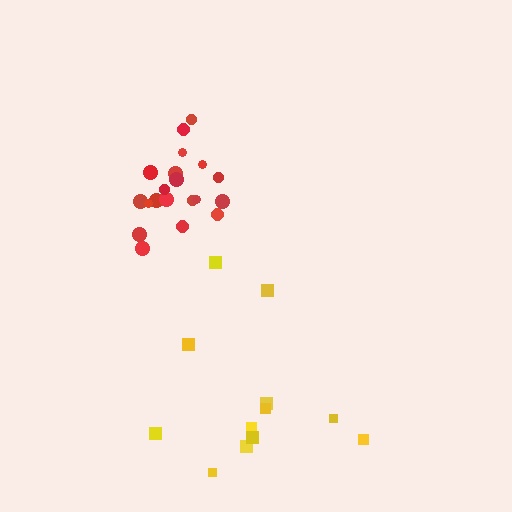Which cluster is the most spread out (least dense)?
Yellow.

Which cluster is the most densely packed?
Red.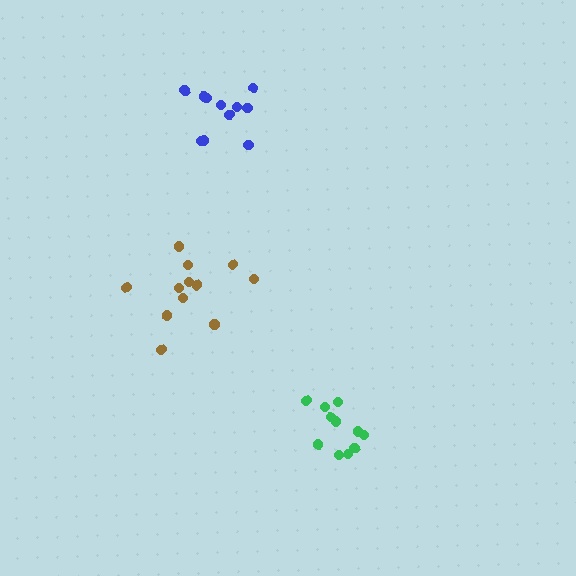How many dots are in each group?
Group 1: 11 dots, Group 2: 12 dots, Group 3: 11 dots (34 total).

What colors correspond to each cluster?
The clusters are colored: green, brown, blue.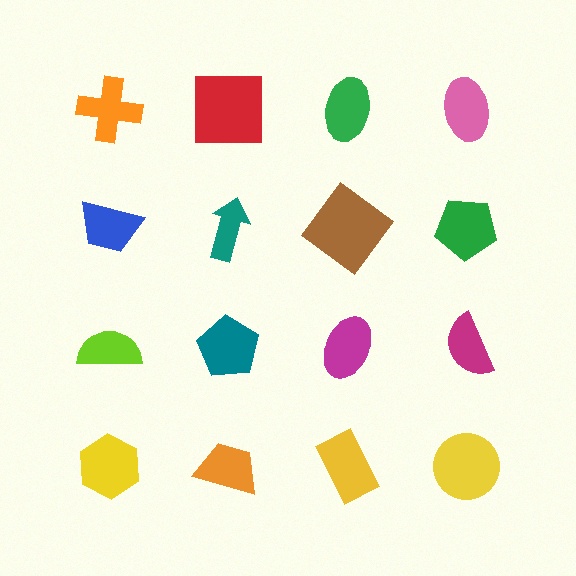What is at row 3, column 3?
A magenta ellipse.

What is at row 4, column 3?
A yellow rectangle.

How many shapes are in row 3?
4 shapes.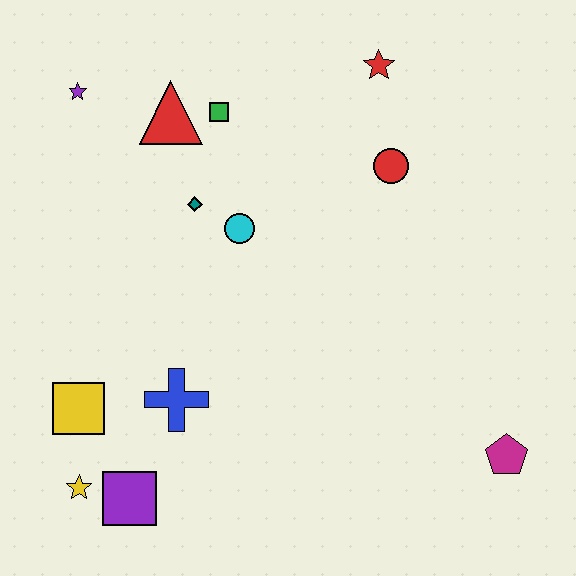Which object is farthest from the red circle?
The yellow star is farthest from the red circle.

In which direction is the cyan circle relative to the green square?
The cyan circle is below the green square.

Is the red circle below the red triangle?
Yes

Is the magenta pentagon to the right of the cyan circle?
Yes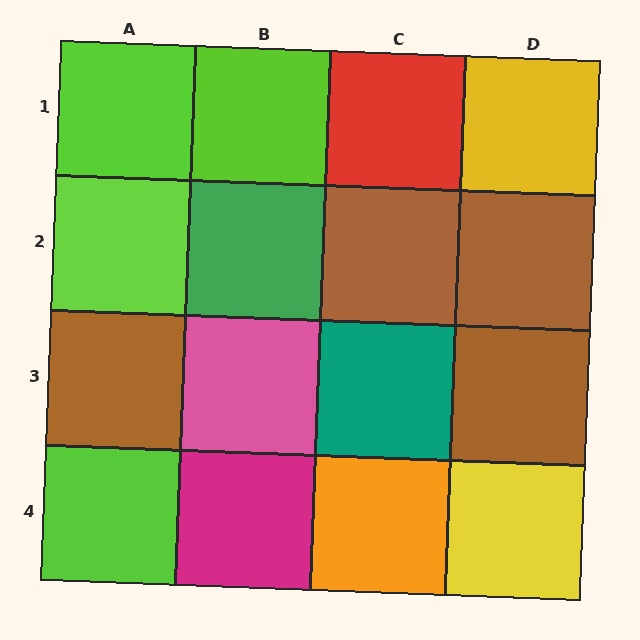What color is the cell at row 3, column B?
Pink.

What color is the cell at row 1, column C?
Red.